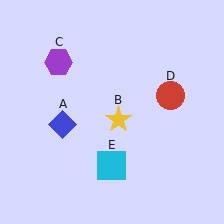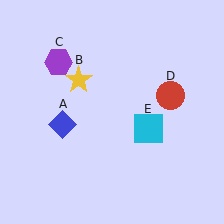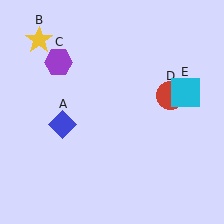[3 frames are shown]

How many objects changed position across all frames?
2 objects changed position: yellow star (object B), cyan square (object E).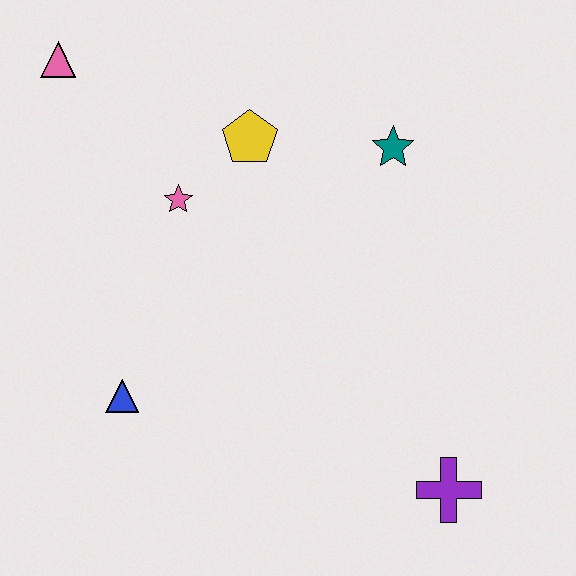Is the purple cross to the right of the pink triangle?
Yes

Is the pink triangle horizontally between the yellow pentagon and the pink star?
No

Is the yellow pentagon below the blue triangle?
No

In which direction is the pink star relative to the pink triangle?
The pink star is below the pink triangle.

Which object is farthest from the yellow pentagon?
The purple cross is farthest from the yellow pentagon.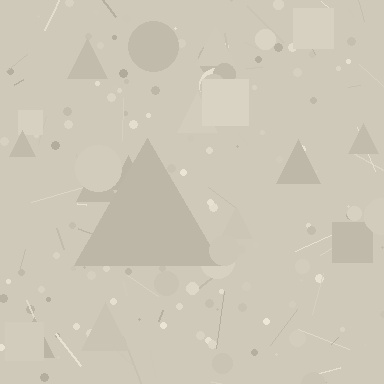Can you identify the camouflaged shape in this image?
The camouflaged shape is a triangle.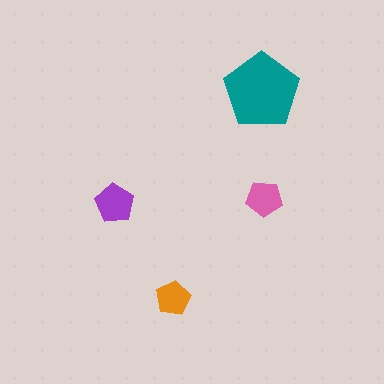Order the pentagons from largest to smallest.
the teal one, the purple one, the pink one, the orange one.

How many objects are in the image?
There are 4 objects in the image.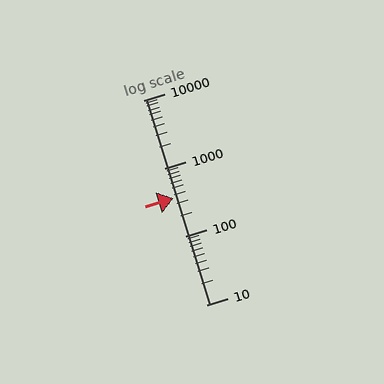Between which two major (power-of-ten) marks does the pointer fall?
The pointer is between 100 and 1000.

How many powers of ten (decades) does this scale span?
The scale spans 3 decades, from 10 to 10000.